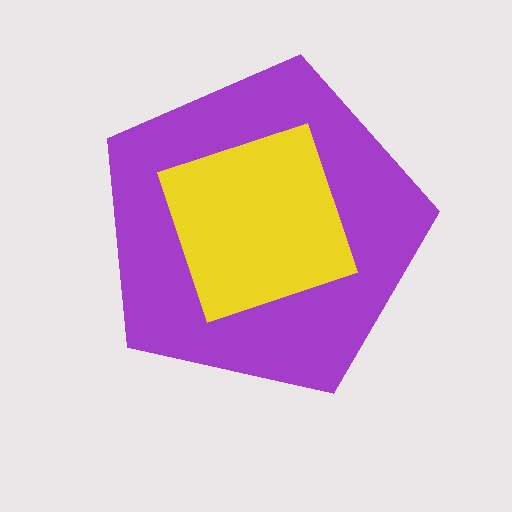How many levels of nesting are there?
2.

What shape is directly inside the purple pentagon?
The yellow square.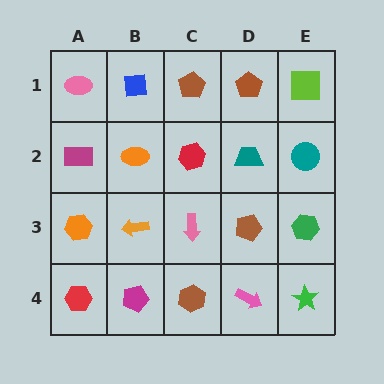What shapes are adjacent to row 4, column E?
A green hexagon (row 3, column E), a pink arrow (row 4, column D).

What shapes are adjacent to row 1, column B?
An orange ellipse (row 2, column B), a pink ellipse (row 1, column A), a brown pentagon (row 1, column C).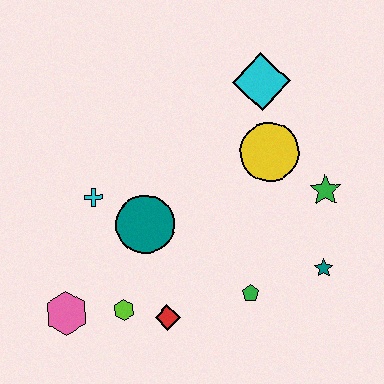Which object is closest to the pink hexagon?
The lime hexagon is closest to the pink hexagon.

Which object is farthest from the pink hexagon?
The cyan diamond is farthest from the pink hexagon.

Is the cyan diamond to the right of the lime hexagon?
Yes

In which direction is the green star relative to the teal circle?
The green star is to the right of the teal circle.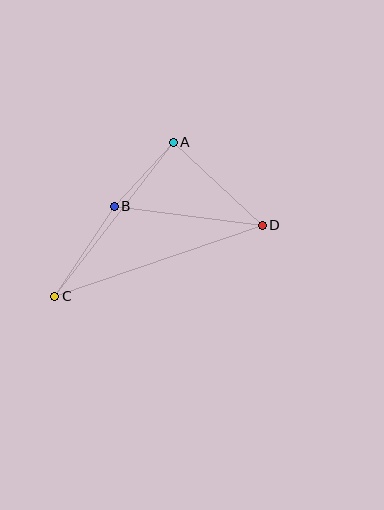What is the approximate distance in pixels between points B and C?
The distance between B and C is approximately 108 pixels.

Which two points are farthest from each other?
Points C and D are farthest from each other.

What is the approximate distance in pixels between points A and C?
The distance between A and C is approximately 194 pixels.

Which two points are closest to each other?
Points A and B are closest to each other.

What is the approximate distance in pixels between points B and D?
The distance between B and D is approximately 149 pixels.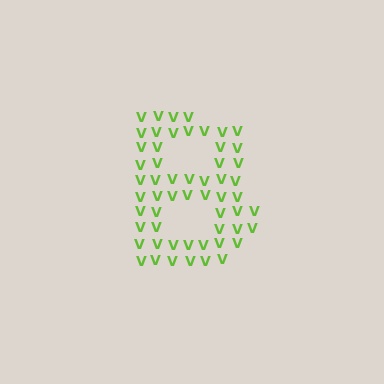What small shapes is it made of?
It is made of small letter V's.